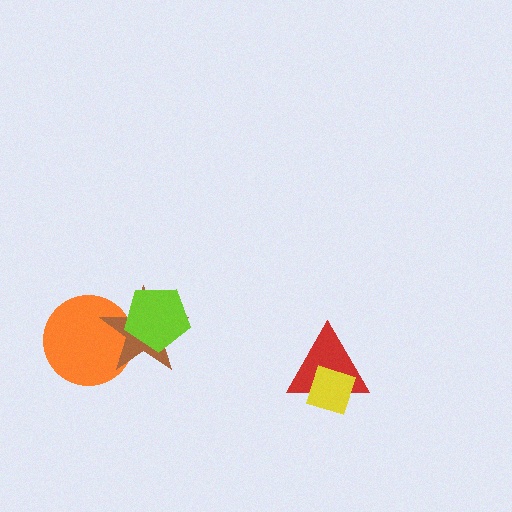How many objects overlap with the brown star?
2 objects overlap with the brown star.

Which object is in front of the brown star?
The lime pentagon is in front of the brown star.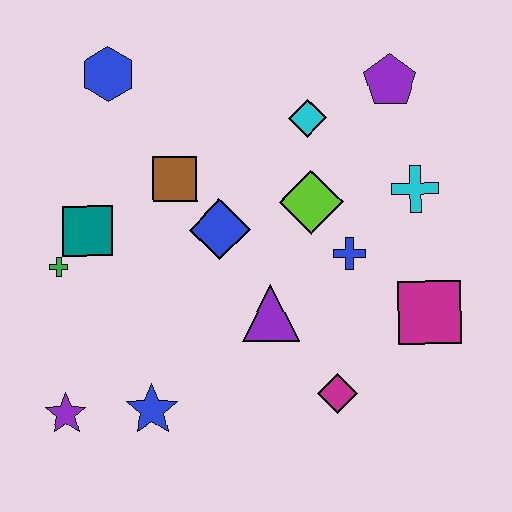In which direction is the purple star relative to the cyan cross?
The purple star is to the left of the cyan cross.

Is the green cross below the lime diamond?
Yes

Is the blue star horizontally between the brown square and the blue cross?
No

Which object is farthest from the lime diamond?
The purple star is farthest from the lime diamond.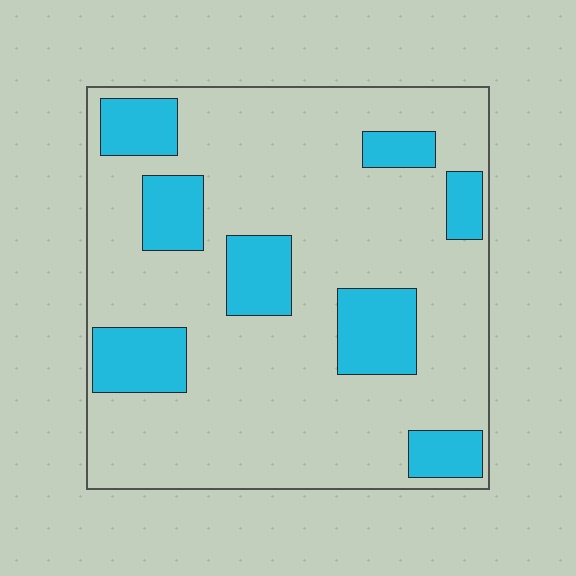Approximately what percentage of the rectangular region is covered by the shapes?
Approximately 20%.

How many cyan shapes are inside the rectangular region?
8.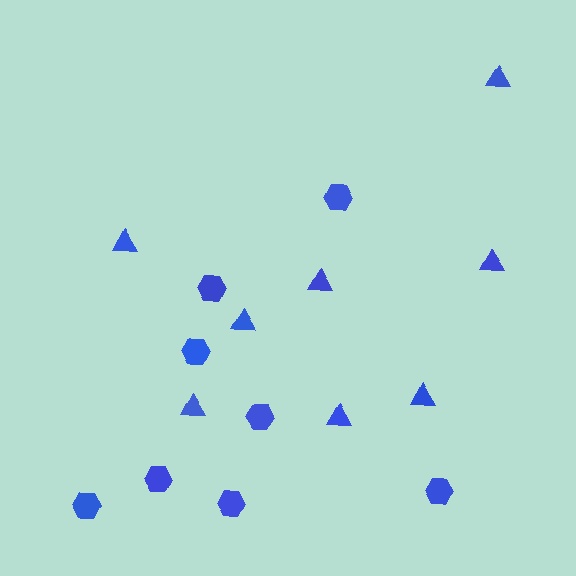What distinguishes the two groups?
There are 2 groups: one group of triangles (8) and one group of hexagons (8).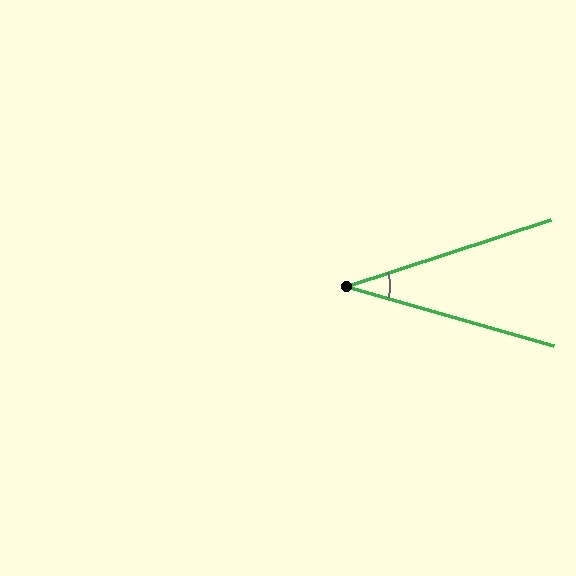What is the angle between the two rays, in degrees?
Approximately 34 degrees.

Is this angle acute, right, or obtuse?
It is acute.